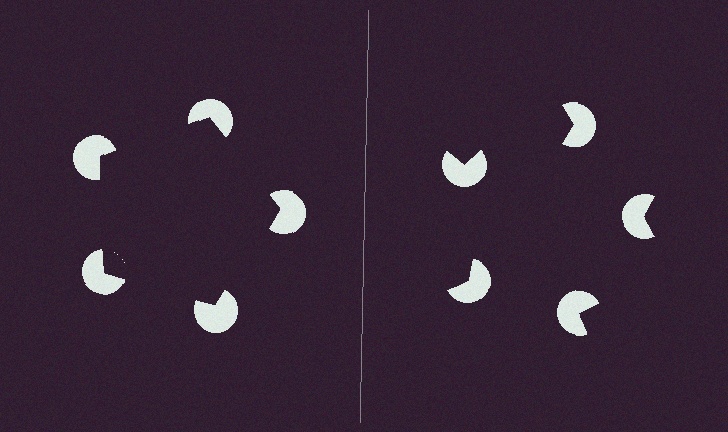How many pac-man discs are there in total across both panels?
10 — 5 on each side.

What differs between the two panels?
The pac-man discs are positioned identically on both sides; only the wedge orientations differ. On the left they align to a pentagon; on the right they are misaligned.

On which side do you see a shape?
An illusory pentagon appears on the left side. On the right side the wedge cuts are rotated, so no coherent shape forms.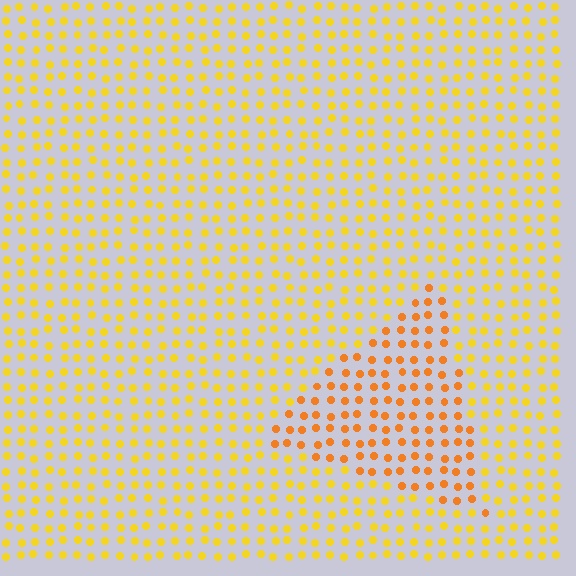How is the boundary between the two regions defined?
The boundary is defined purely by a slight shift in hue (about 25 degrees). Spacing, size, and orientation are identical on both sides.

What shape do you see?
I see a triangle.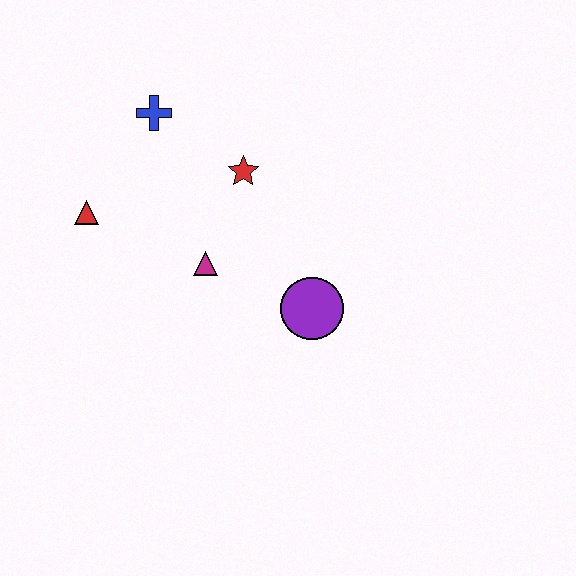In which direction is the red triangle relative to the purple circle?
The red triangle is to the left of the purple circle.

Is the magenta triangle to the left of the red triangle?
No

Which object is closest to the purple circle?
The magenta triangle is closest to the purple circle.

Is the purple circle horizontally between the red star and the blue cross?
No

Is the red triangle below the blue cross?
Yes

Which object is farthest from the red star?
The red triangle is farthest from the red star.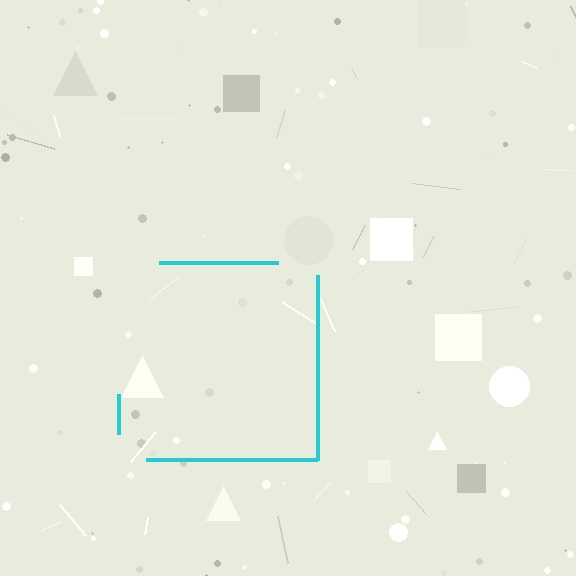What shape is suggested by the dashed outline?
The dashed outline suggests a square.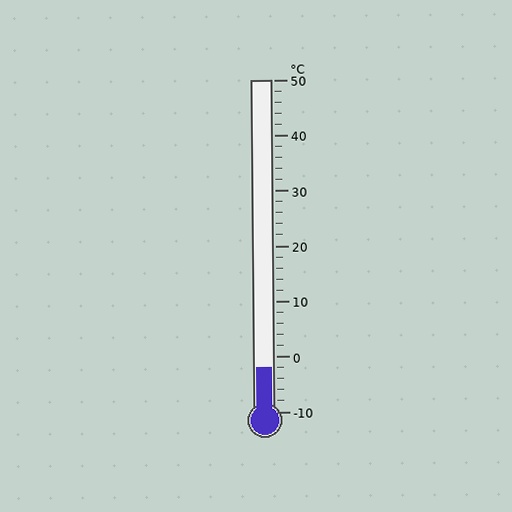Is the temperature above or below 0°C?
The temperature is below 0°C.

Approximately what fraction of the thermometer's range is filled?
The thermometer is filled to approximately 15% of its range.